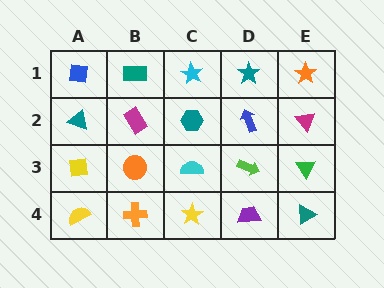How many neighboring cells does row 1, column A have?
2.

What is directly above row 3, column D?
A blue arrow.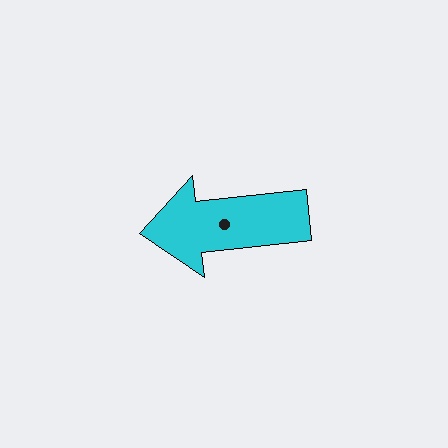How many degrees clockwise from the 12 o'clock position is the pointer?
Approximately 264 degrees.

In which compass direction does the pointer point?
West.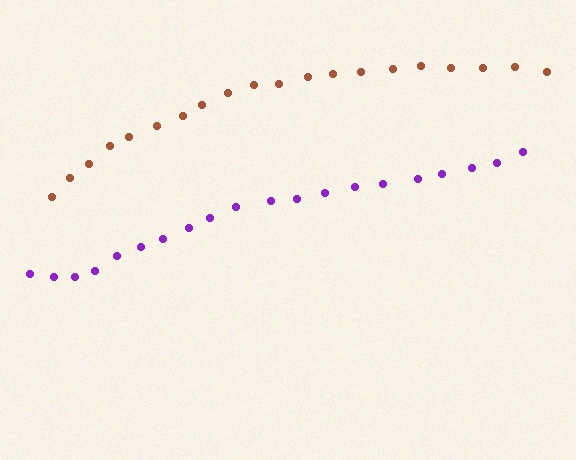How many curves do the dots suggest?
There are 2 distinct paths.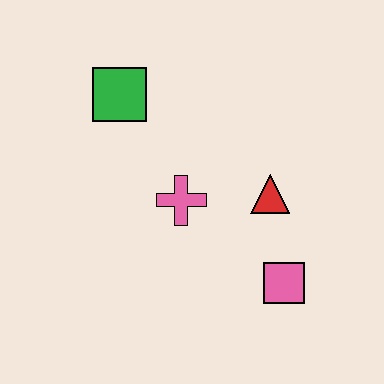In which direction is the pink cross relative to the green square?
The pink cross is below the green square.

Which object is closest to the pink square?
The red triangle is closest to the pink square.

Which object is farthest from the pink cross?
The pink square is farthest from the pink cross.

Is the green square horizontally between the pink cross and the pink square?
No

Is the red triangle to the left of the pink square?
Yes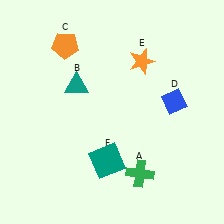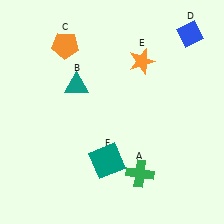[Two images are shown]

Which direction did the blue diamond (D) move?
The blue diamond (D) moved up.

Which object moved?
The blue diamond (D) moved up.